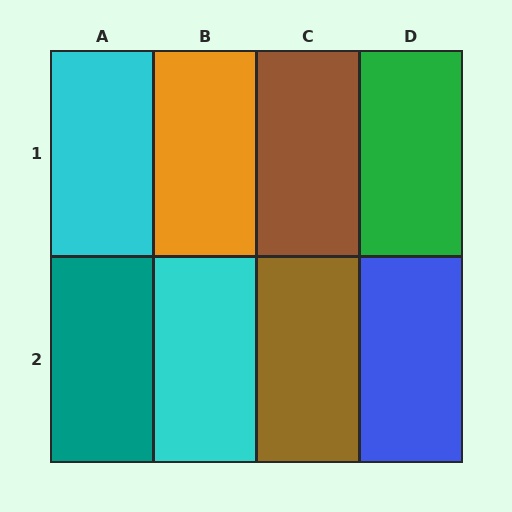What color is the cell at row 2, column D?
Blue.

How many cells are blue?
1 cell is blue.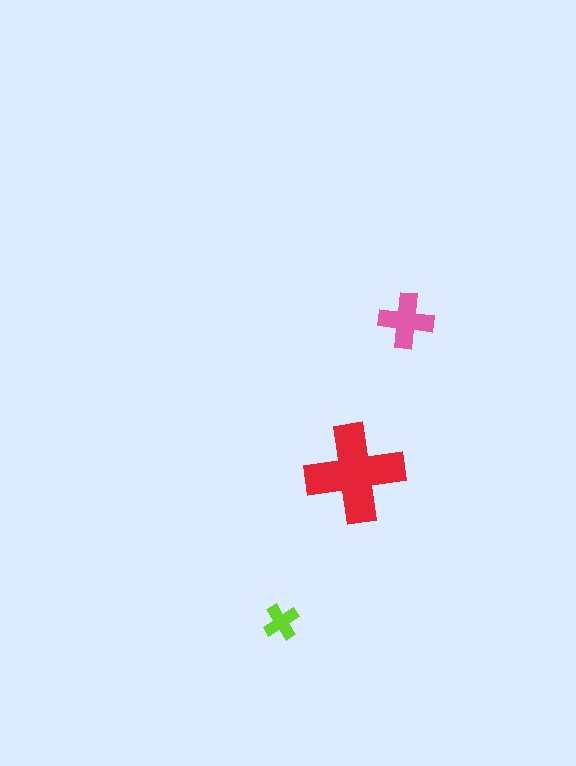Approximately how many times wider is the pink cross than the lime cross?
About 1.5 times wider.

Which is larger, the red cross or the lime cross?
The red one.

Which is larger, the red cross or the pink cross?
The red one.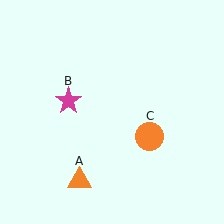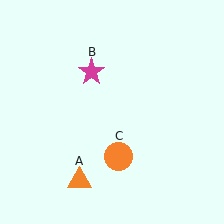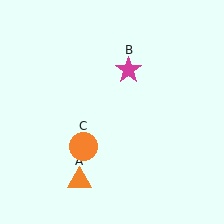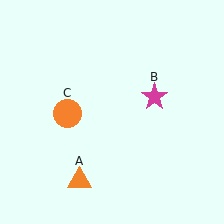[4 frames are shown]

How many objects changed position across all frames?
2 objects changed position: magenta star (object B), orange circle (object C).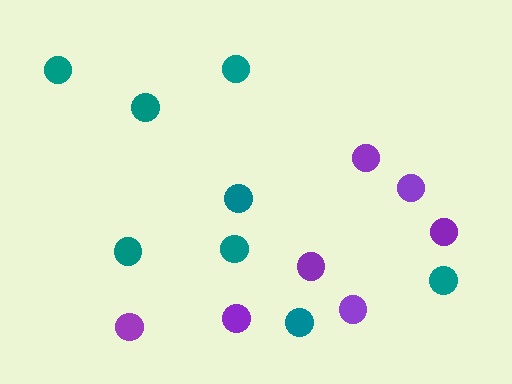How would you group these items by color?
There are 2 groups: one group of purple circles (7) and one group of teal circles (8).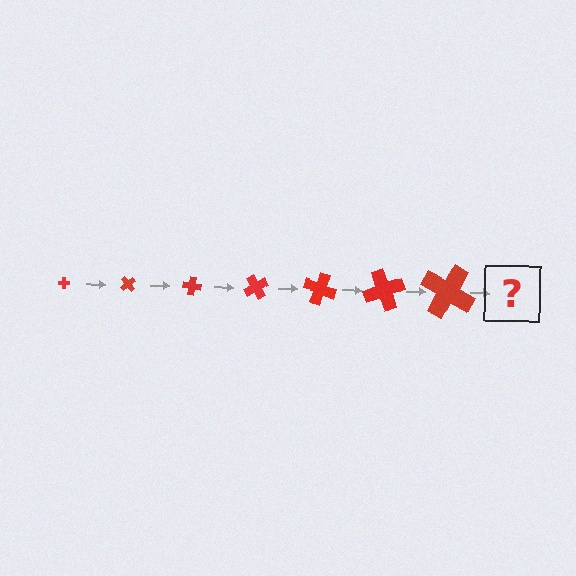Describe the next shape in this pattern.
It should be a cross, larger than the previous one and rotated 350 degrees from the start.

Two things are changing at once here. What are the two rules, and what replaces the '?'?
The two rules are that the cross grows larger each step and it rotates 50 degrees each step. The '?' should be a cross, larger than the previous one and rotated 350 degrees from the start.